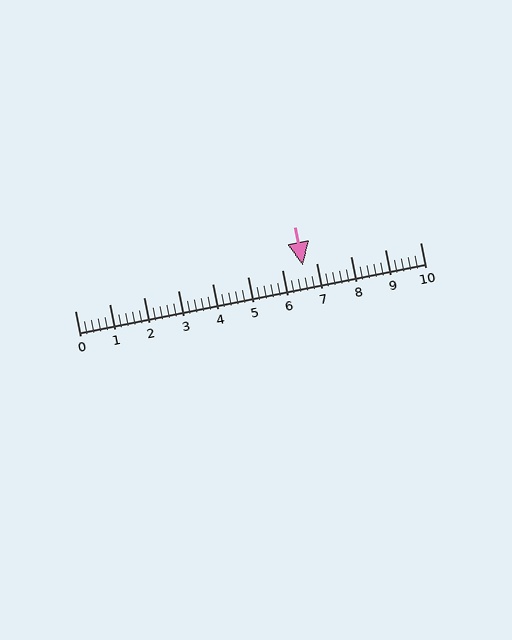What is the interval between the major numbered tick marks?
The major tick marks are spaced 1 units apart.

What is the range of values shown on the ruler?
The ruler shows values from 0 to 10.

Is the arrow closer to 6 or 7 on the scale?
The arrow is closer to 7.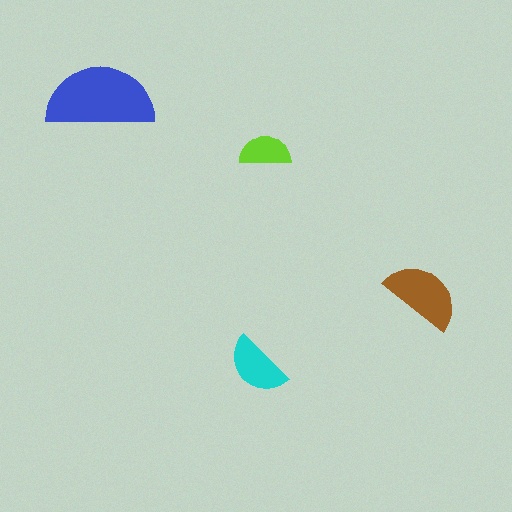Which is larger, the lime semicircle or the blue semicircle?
The blue one.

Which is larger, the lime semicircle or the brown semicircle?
The brown one.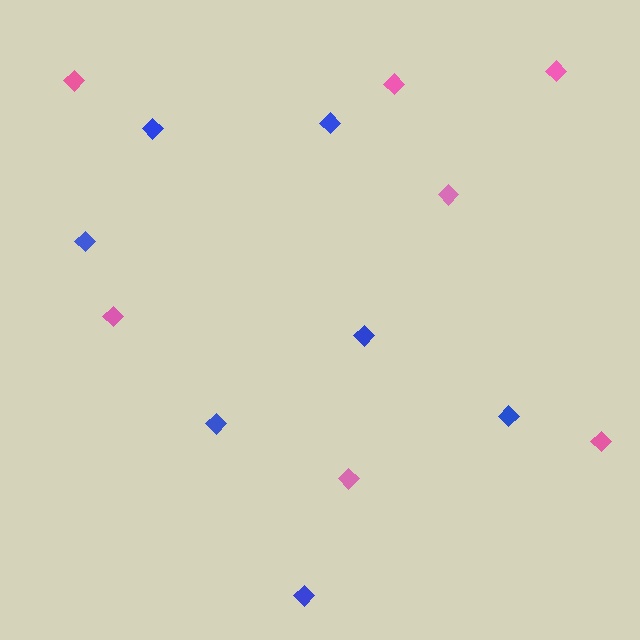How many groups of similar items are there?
There are 2 groups: one group of blue diamonds (7) and one group of pink diamonds (7).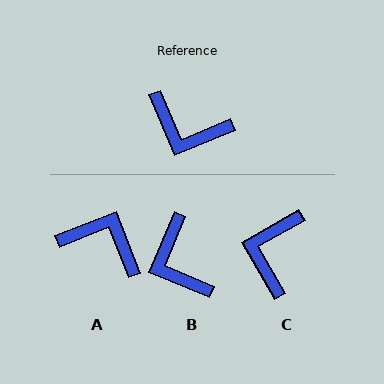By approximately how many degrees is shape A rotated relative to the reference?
Approximately 178 degrees counter-clockwise.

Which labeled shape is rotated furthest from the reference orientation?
A, about 178 degrees away.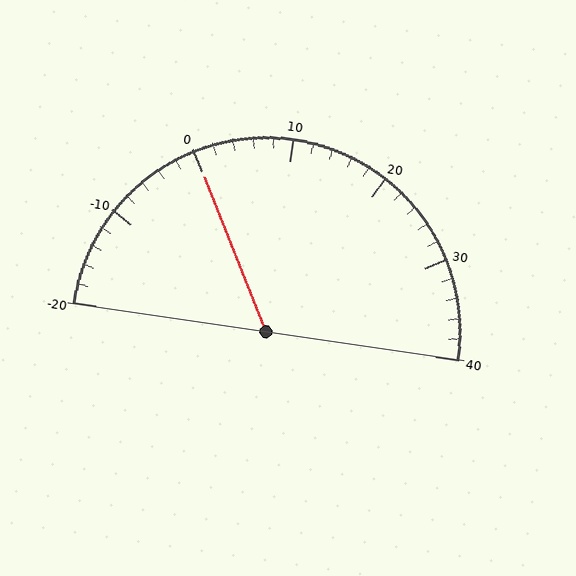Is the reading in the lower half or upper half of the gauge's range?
The reading is in the lower half of the range (-20 to 40).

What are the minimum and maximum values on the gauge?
The gauge ranges from -20 to 40.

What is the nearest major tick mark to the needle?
The nearest major tick mark is 0.